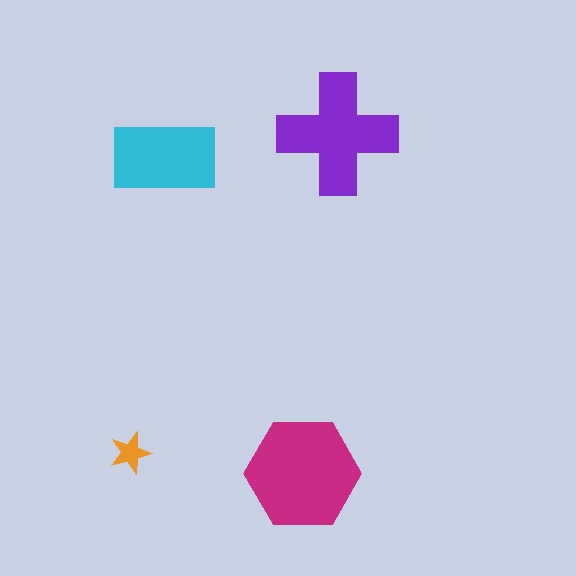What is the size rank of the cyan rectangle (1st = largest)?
3rd.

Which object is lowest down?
The magenta hexagon is bottommost.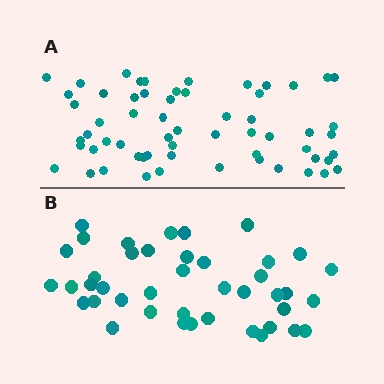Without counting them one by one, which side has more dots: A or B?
Region A (the top region) has more dots.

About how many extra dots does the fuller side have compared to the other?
Region A has approximately 20 more dots than region B.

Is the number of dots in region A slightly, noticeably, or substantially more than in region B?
Region A has noticeably more, but not dramatically so. The ratio is roughly 1.4 to 1.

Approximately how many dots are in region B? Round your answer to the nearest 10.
About 40 dots. (The exact count is 42, which rounds to 40.)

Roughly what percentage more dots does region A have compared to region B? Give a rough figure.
About 45% more.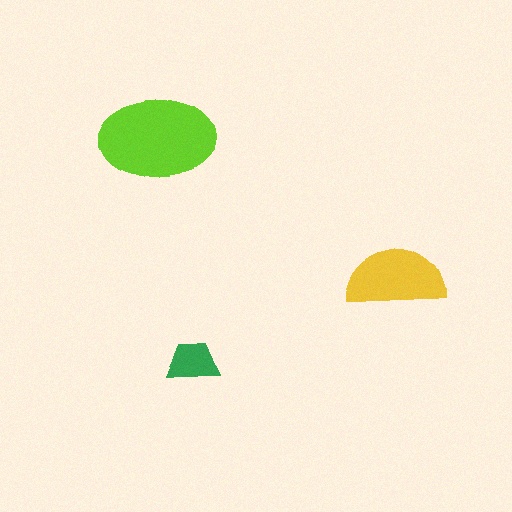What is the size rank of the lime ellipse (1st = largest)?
1st.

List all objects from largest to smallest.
The lime ellipse, the yellow semicircle, the green trapezoid.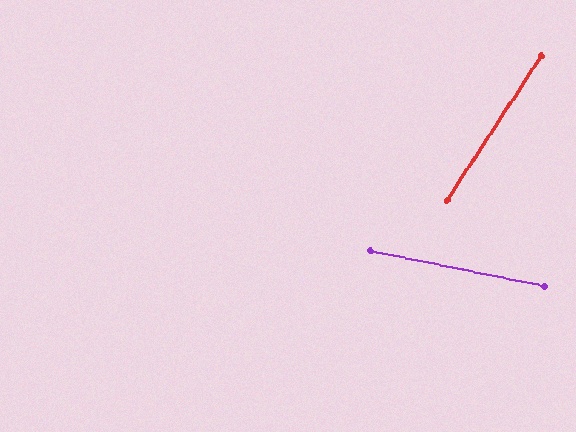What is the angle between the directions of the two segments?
Approximately 68 degrees.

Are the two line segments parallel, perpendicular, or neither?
Neither parallel nor perpendicular — they differ by about 68°.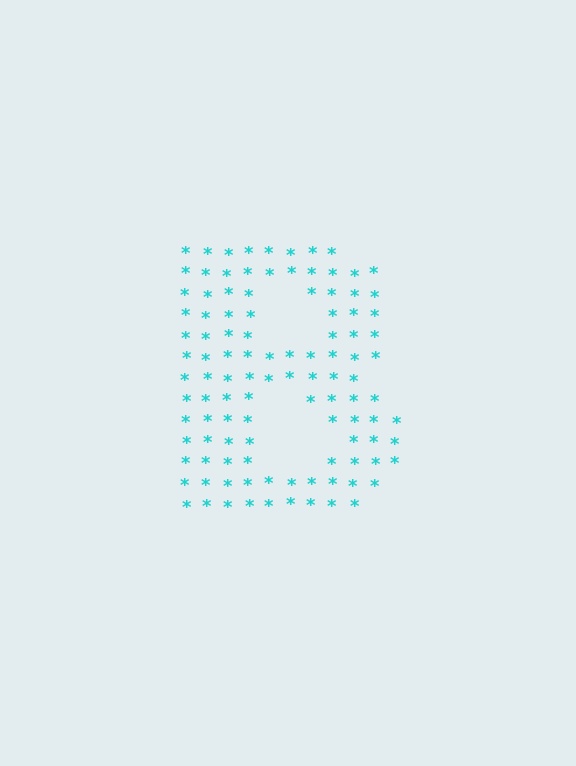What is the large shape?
The large shape is the letter B.